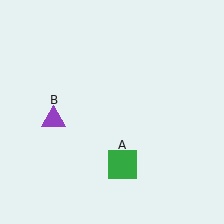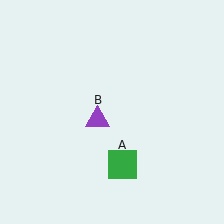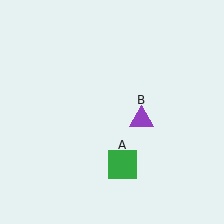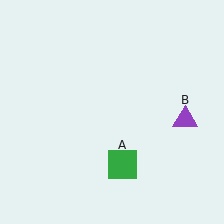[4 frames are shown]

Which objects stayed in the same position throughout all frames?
Green square (object A) remained stationary.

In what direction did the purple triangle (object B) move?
The purple triangle (object B) moved right.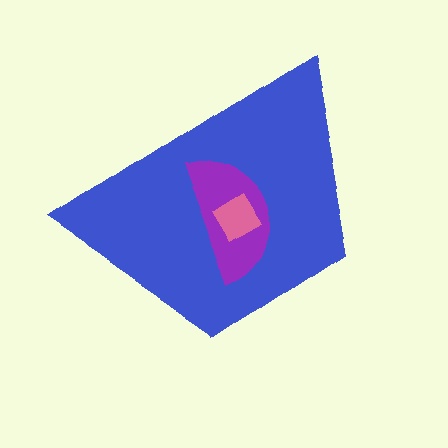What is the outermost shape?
The blue trapezoid.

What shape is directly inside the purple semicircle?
The pink diamond.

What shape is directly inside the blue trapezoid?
The purple semicircle.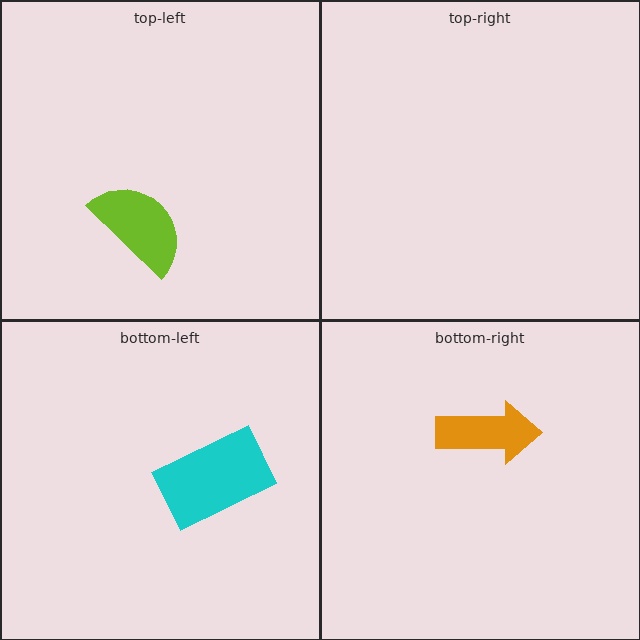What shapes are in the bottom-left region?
The cyan rectangle.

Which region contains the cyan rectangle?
The bottom-left region.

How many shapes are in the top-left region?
1.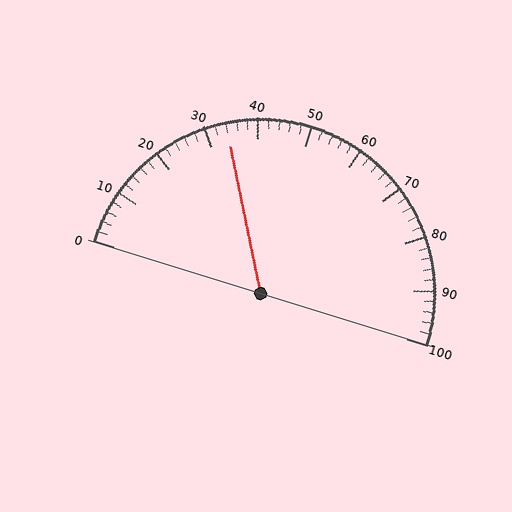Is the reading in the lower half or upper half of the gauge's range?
The reading is in the lower half of the range (0 to 100).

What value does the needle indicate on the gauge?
The needle indicates approximately 34.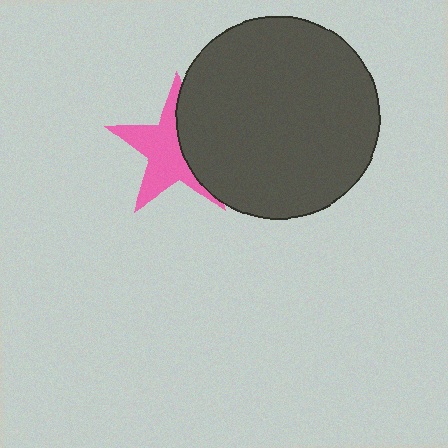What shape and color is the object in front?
The object in front is a dark gray circle.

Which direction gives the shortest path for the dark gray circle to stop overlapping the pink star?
Moving right gives the shortest separation.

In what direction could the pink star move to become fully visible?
The pink star could move left. That would shift it out from behind the dark gray circle entirely.